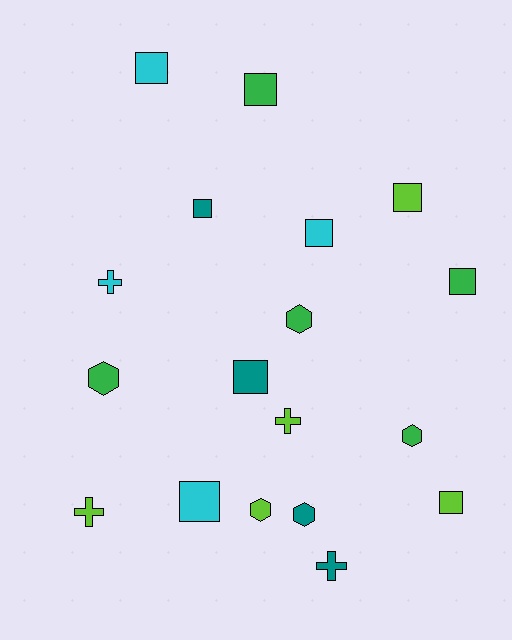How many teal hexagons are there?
There is 1 teal hexagon.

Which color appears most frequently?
Green, with 5 objects.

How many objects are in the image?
There are 18 objects.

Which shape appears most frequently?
Square, with 9 objects.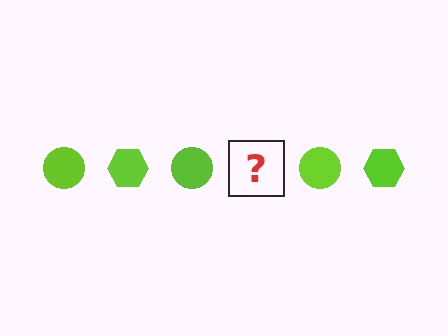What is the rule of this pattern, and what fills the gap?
The rule is that the pattern cycles through circle, hexagon shapes in lime. The gap should be filled with a lime hexagon.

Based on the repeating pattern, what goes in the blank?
The blank should be a lime hexagon.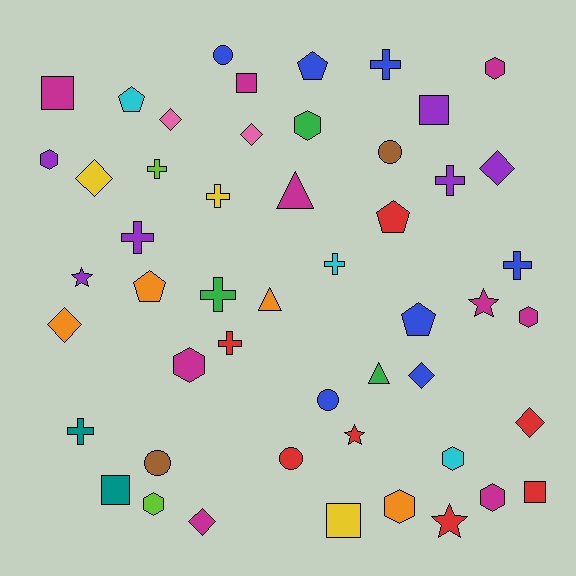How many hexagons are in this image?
There are 9 hexagons.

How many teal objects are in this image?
There are 2 teal objects.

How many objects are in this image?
There are 50 objects.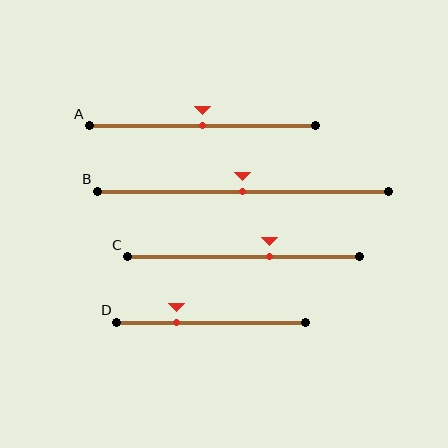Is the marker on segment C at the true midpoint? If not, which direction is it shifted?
No, the marker on segment C is shifted to the right by about 11% of the segment length.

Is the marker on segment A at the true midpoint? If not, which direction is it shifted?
Yes, the marker on segment A is at the true midpoint.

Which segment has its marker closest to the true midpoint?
Segment A has its marker closest to the true midpoint.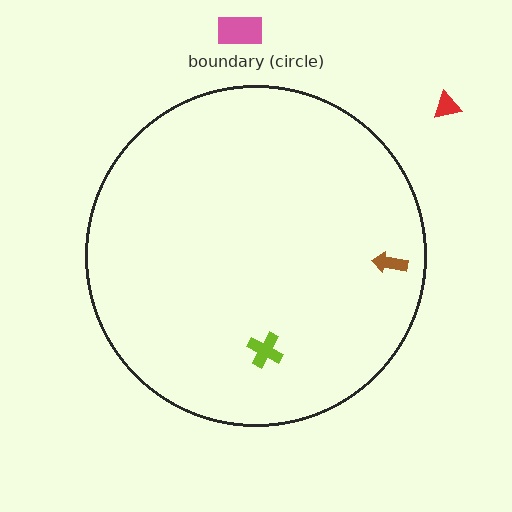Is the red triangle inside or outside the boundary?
Outside.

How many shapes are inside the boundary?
2 inside, 2 outside.